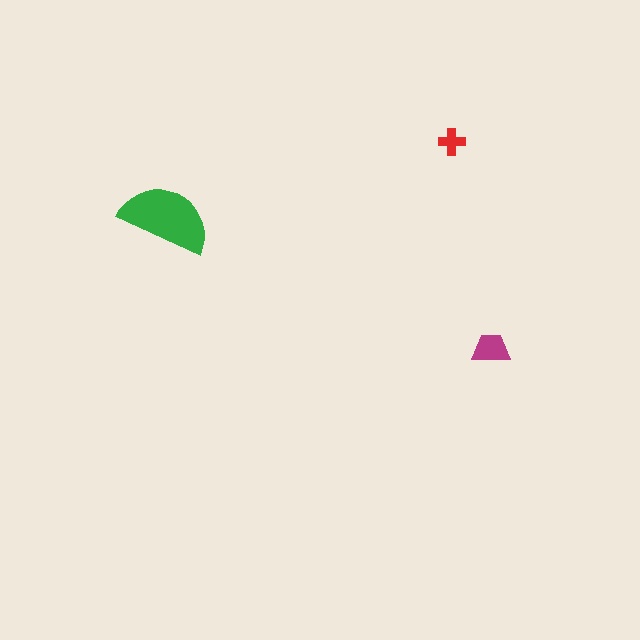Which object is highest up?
The red cross is topmost.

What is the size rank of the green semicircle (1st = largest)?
1st.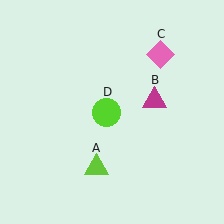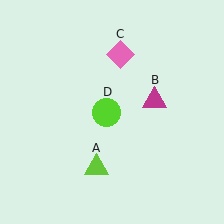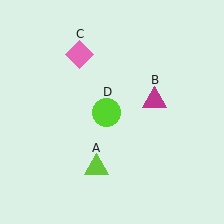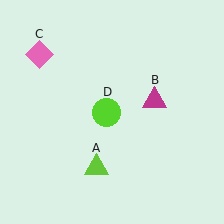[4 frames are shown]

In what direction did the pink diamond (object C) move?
The pink diamond (object C) moved left.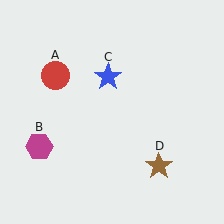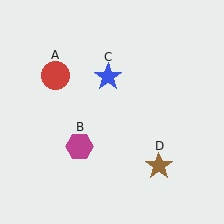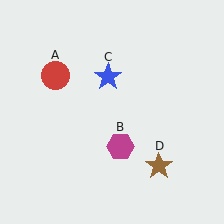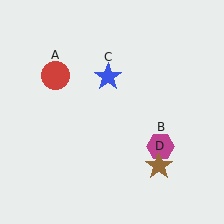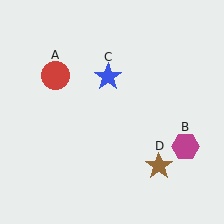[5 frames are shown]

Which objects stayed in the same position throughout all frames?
Red circle (object A) and blue star (object C) and brown star (object D) remained stationary.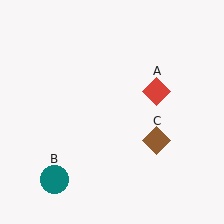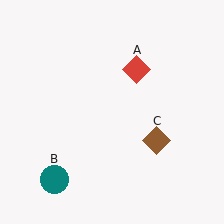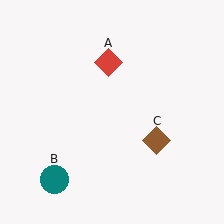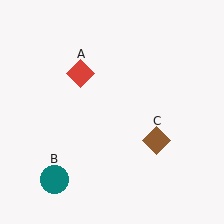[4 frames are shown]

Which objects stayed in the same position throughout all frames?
Teal circle (object B) and brown diamond (object C) remained stationary.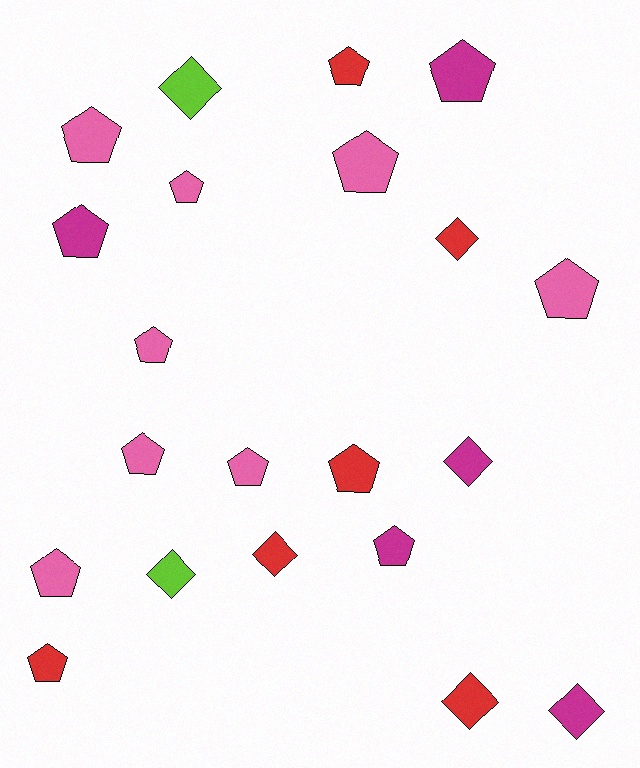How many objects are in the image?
There are 21 objects.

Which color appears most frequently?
Pink, with 8 objects.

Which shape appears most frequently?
Pentagon, with 14 objects.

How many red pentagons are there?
There are 3 red pentagons.